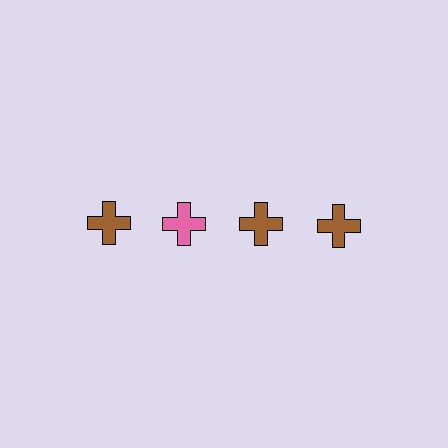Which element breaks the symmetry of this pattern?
The pink cross in the top row, second from left column breaks the symmetry. All other shapes are brown crosses.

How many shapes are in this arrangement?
There are 4 shapes arranged in a grid pattern.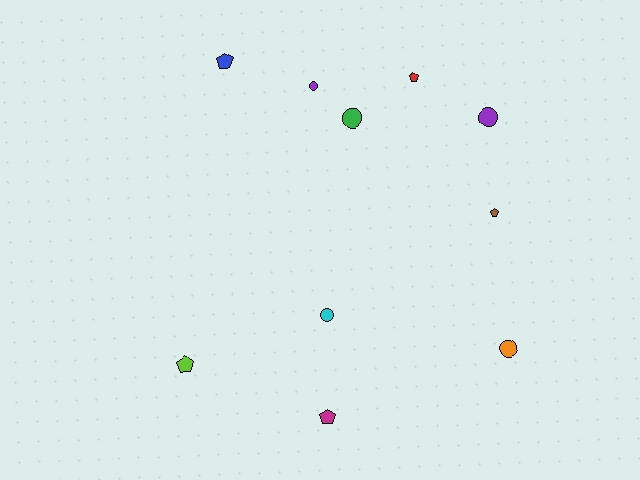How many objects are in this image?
There are 10 objects.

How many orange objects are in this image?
There is 1 orange object.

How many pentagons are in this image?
There are 5 pentagons.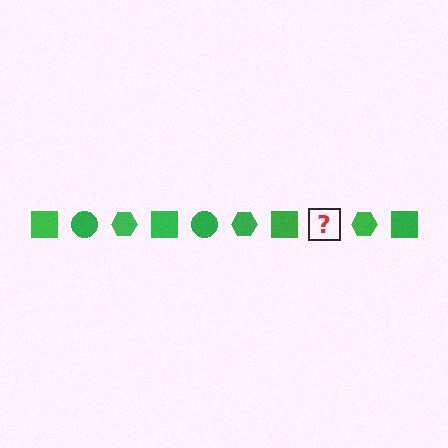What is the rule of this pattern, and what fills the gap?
The rule is that the pattern cycles through square, circle, hexagon shapes in green. The gap should be filled with a green circle.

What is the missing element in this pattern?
The missing element is a green circle.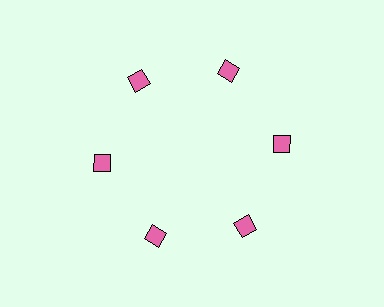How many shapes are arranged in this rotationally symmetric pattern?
There are 6 shapes, arranged in 6 groups of 1.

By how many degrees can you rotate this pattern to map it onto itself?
The pattern maps onto itself every 60 degrees of rotation.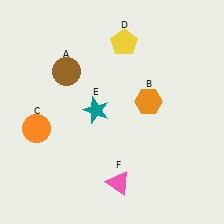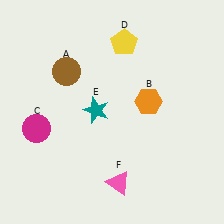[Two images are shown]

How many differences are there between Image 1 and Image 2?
There is 1 difference between the two images.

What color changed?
The circle (C) changed from orange in Image 1 to magenta in Image 2.